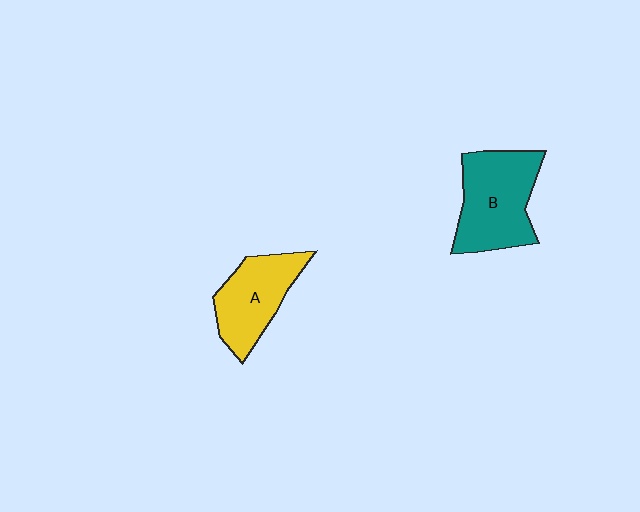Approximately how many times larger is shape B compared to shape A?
Approximately 1.3 times.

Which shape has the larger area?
Shape B (teal).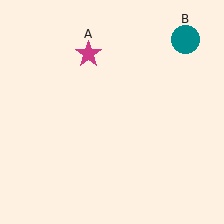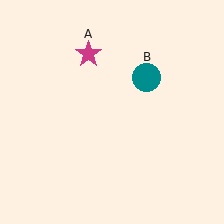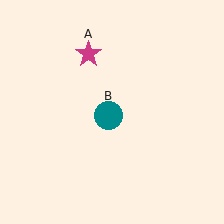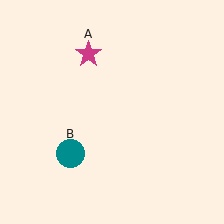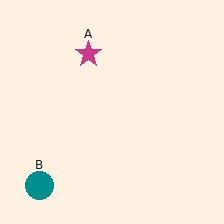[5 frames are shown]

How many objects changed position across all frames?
1 object changed position: teal circle (object B).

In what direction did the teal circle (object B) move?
The teal circle (object B) moved down and to the left.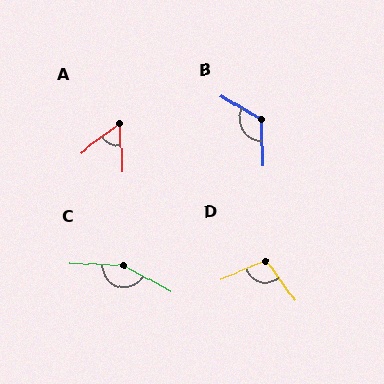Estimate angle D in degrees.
Approximately 104 degrees.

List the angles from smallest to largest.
A (55°), D (104°), B (123°), C (154°).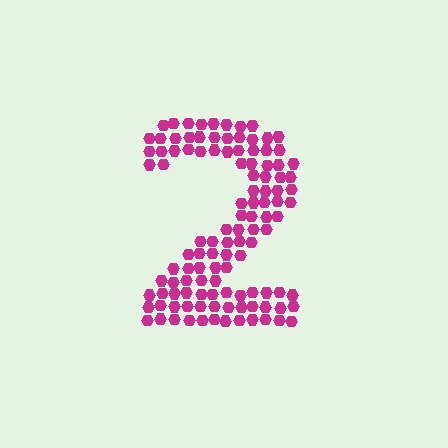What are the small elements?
The small elements are hexagons.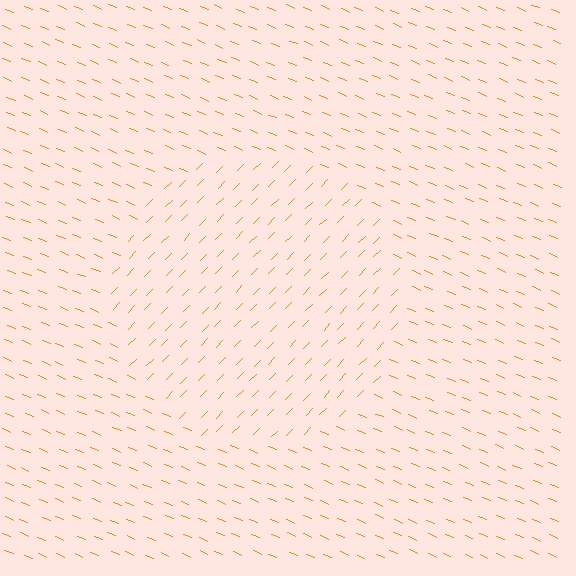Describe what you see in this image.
The image is filled with small orange line segments. A circle region in the image has lines oriented differently from the surrounding lines, creating a visible texture boundary.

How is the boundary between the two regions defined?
The boundary is defined purely by a change in line orientation (approximately 68 degrees difference). All lines are the same color and thickness.